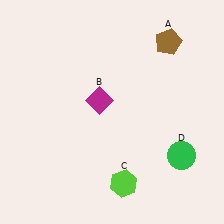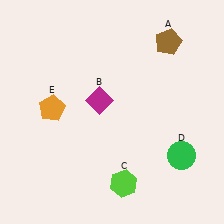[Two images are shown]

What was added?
An orange pentagon (E) was added in Image 2.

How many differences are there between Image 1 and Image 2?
There is 1 difference between the two images.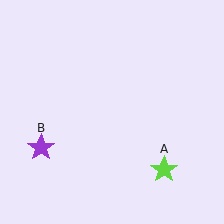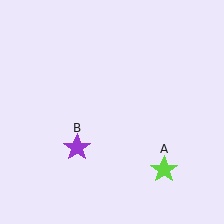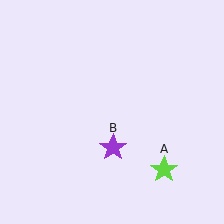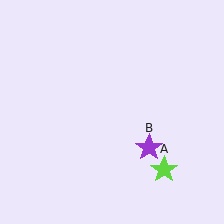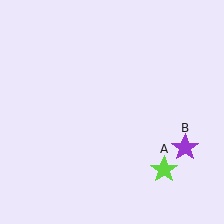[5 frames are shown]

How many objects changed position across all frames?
1 object changed position: purple star (object B).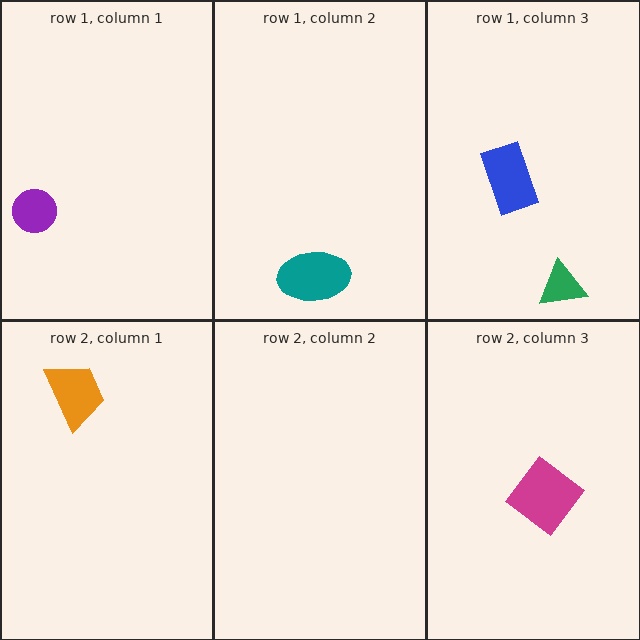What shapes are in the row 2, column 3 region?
The magenta diamond.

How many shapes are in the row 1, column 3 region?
2.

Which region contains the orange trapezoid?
The row 2, column 1 region.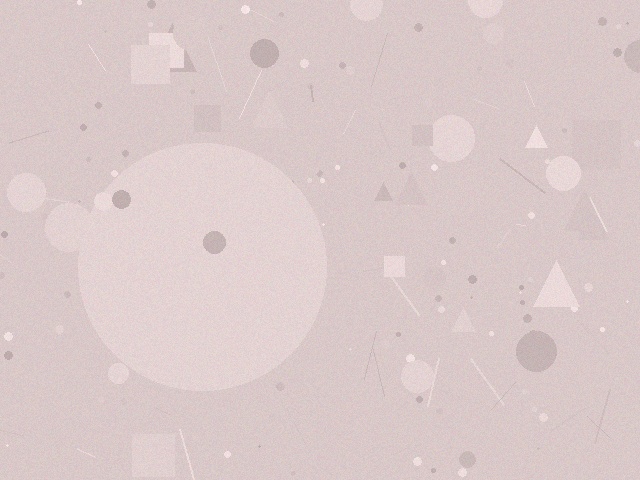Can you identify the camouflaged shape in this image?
The camouflaged shape is a circle.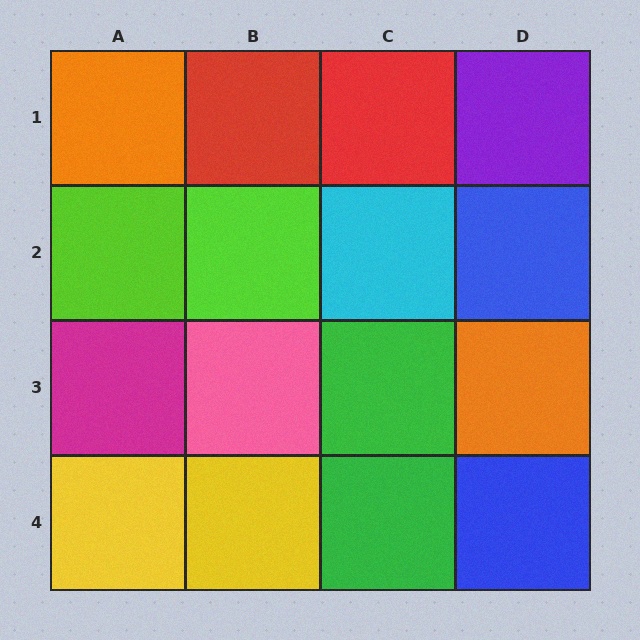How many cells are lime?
2 cells are lime.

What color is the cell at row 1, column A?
Orange.